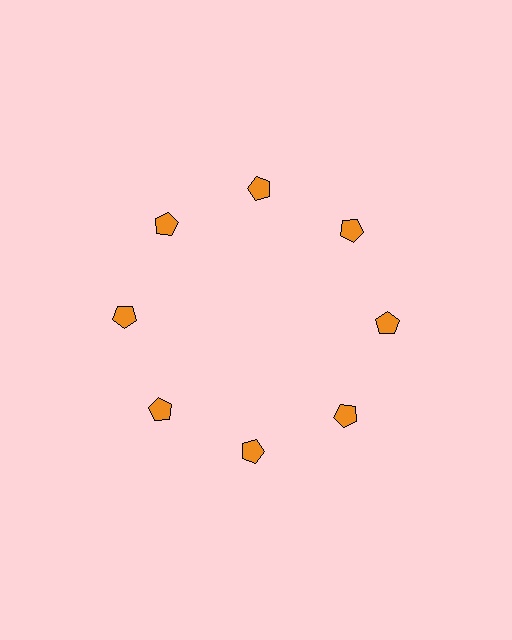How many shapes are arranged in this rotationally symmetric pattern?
There are 8 shapes, arranged in 8 groups of 1.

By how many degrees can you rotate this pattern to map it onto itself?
The pattern maps onto itself every 45 degrees of rotation.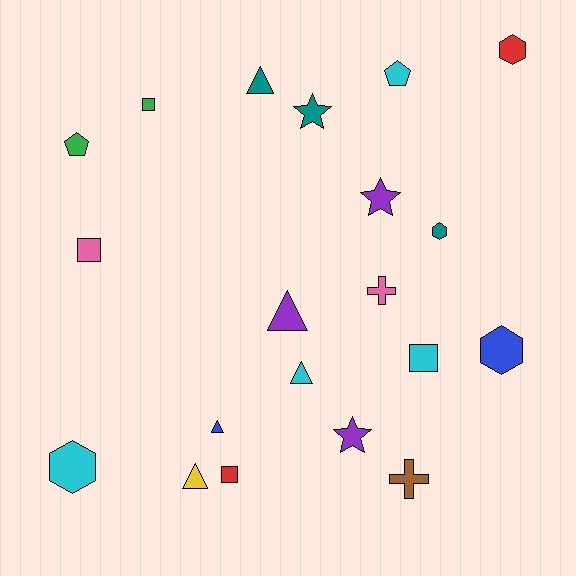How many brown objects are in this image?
There is 1 brown object.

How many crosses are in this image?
There are 2 crosses.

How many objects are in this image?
There are 20 objects.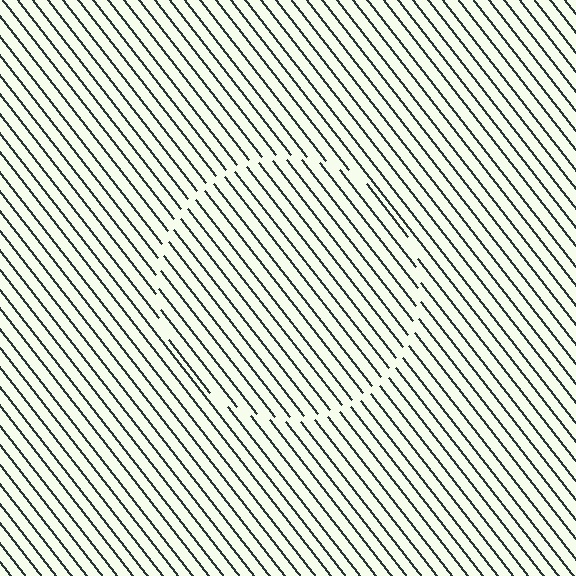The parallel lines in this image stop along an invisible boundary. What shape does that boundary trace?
An illusory circle. The interior of the shape contains the same grating, shifted by half a period — the contour is defined by the phase discontinuity where line-ends from the inner and outer gratings abut.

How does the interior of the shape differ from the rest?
The interior of the shape contains the same grating, shifted by half a period — the contour is defined by the phase discontinuity where line-ends from the inner and outer gratings abut.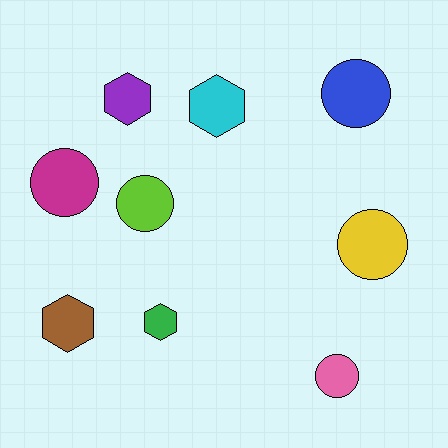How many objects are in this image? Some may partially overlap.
There are 9 objects.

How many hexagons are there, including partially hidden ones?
There are 4 hexagons.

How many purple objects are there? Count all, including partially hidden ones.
There is 1 purple object.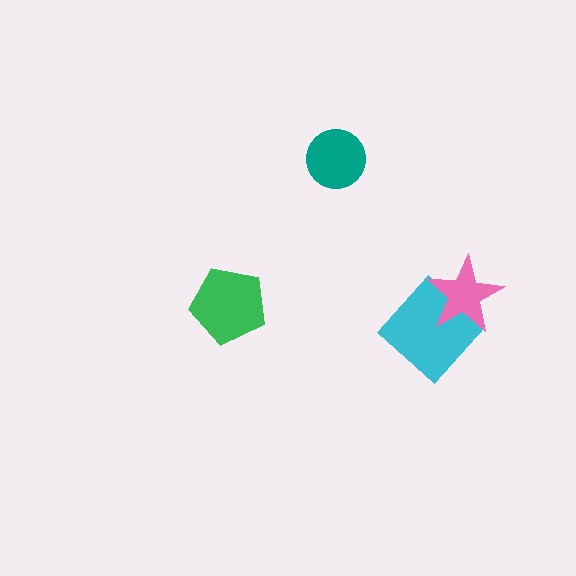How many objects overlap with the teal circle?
0 objects overlap with the teal circle.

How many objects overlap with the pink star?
1 object overlaps with the pink star.